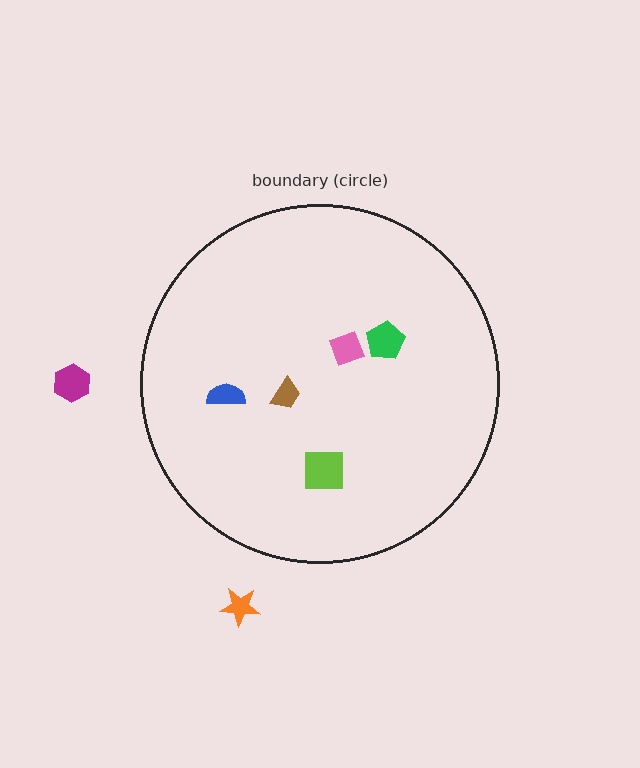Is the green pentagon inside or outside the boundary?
Inside.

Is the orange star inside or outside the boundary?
Outside.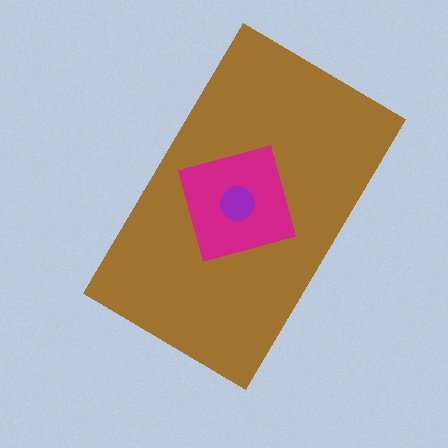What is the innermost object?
The purple circle.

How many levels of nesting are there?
3.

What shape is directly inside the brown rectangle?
The magenta diamond.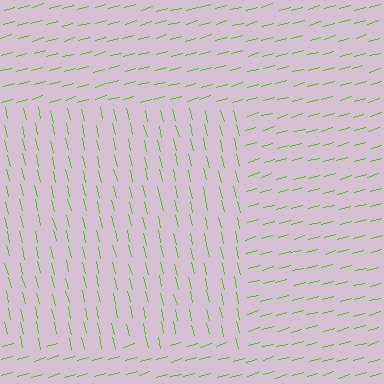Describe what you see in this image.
The image is filled with small lime line segments. A rectangle region in the image has lines oriented differently from the surrounding lines, creating a visible texture boundary.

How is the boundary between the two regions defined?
The boundary is defined purely by a change in line orientation (approximately 88 degrees difference). All lines are the same color and thickness.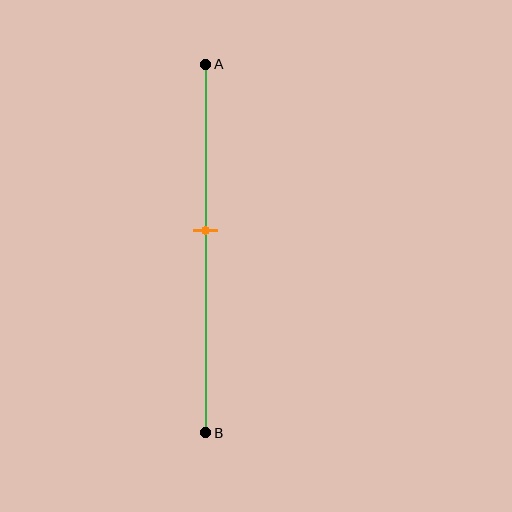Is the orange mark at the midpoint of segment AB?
No, the mark is at about 45% from A, not at the 50% midpoint.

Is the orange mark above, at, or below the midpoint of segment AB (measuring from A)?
The orange mark is above the midpoint of segment AB.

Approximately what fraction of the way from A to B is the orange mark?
The orange mark is approximately 45% of the way from A to B.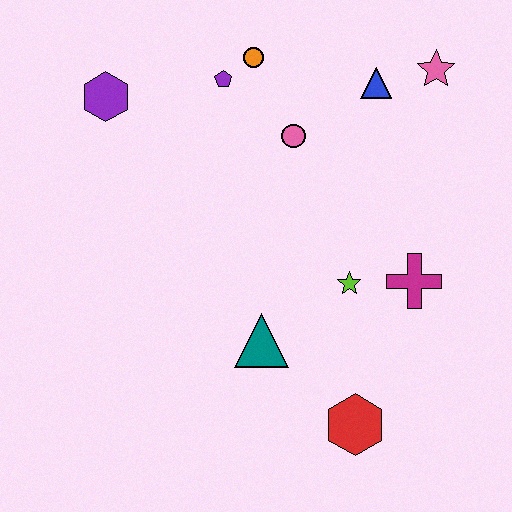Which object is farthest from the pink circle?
The red hexagon is farthest from the pink circle.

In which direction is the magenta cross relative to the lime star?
The magenta cross is to the right of the lime star.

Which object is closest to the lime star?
The magenta cross is closest to the lime star.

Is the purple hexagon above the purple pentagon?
No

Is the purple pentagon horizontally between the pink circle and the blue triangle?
No